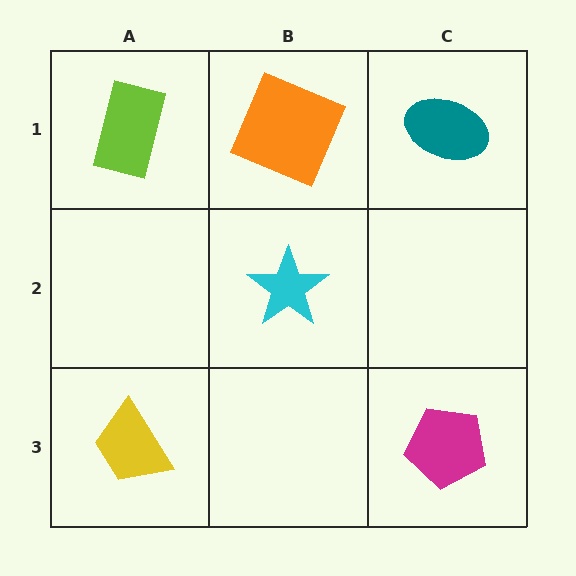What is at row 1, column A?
A lime rectangle.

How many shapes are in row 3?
2 shapes.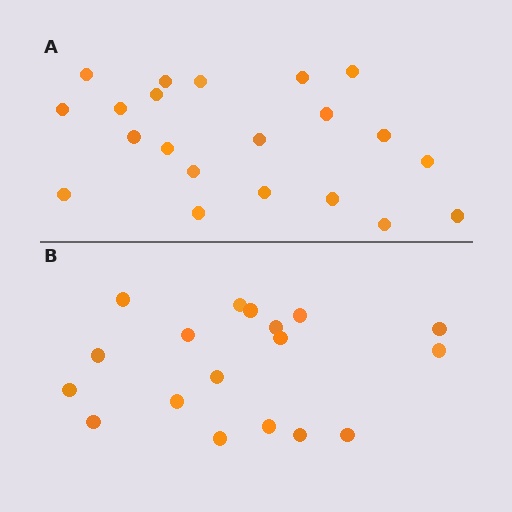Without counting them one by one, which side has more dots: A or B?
Region A (the top region) has more dots.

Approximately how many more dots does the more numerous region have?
Region A has just a few more — roughly 2 or 3 more dots than region B.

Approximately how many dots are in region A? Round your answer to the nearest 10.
About 20 dots. (The exact count is 21, which rounds to 20.)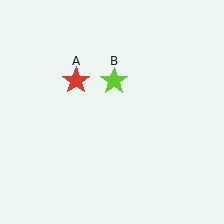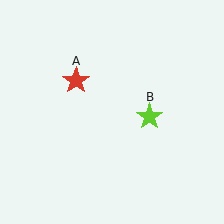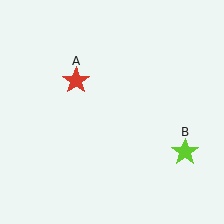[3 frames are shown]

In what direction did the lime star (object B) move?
The lime star (object B) moved down and to the right.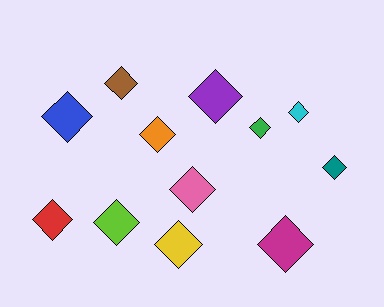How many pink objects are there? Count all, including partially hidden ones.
There is 1 pink object.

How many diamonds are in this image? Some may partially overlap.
There are 12 diamonds.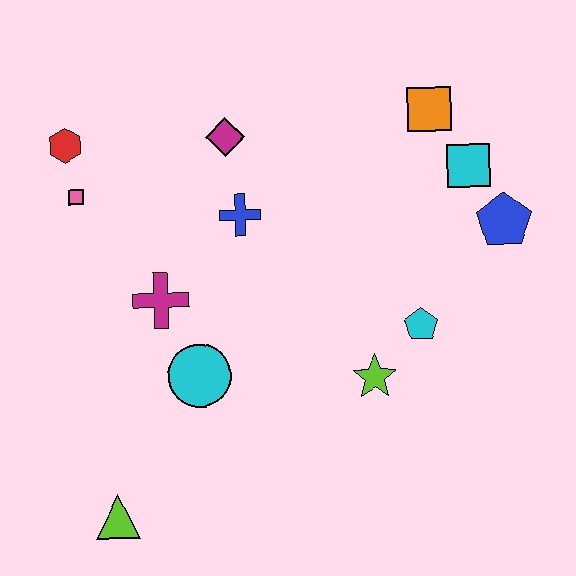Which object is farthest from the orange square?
The lime triangle is farthest from the orange square.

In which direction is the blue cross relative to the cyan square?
The blue cross is to the left of the cyan square.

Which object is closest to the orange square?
The cyan square is closest to the orange square.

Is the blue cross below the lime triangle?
No